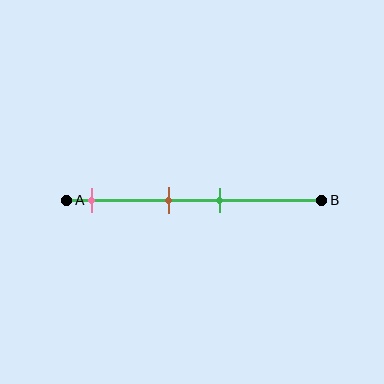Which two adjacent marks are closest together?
The brown and green marks are the closest adjacent pair.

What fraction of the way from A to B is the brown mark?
The brown mark is approximately 40% (0.4) of the way from A to B.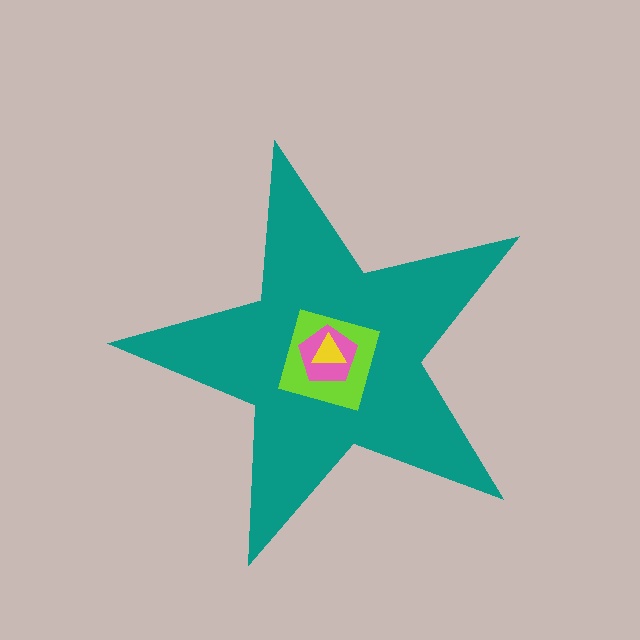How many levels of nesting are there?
4.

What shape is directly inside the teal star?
The lime diamond.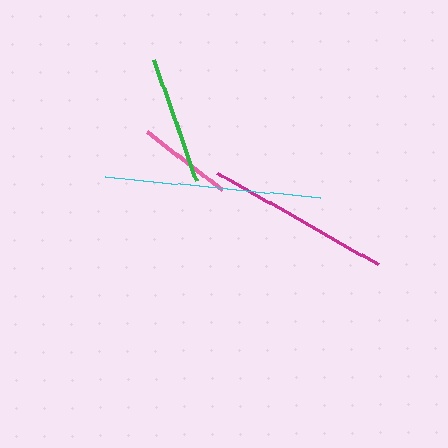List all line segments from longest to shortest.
From longest to shortest: cyan, magenta, green, pink.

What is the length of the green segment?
The green segment is approximately 130 pixels long.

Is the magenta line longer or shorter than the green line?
The magenta line is longer than the green line.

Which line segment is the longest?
The cyan line is the longest at approximately 215 pixels.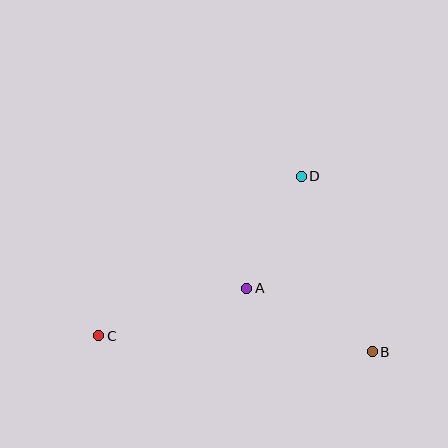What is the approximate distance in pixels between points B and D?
The distance between B and D is approximately 189 pixels.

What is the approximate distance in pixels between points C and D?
The distance between C and D is approximately 258 pixels.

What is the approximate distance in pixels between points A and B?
The distance between A and B is approximately 141 pixels.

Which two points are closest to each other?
Points A and D are closest to each other.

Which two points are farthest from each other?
Points B and C are farthest from each other.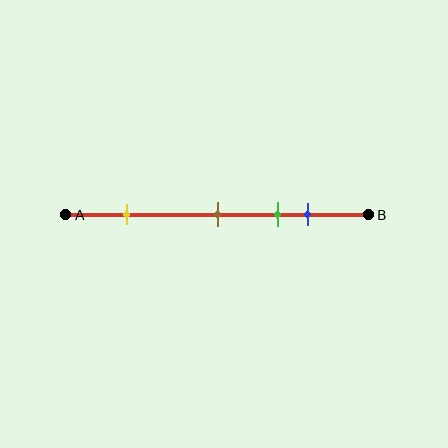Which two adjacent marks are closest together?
The green and blue marks are the closest adjacent pair.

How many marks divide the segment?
There are 4 marks dividing the segment.